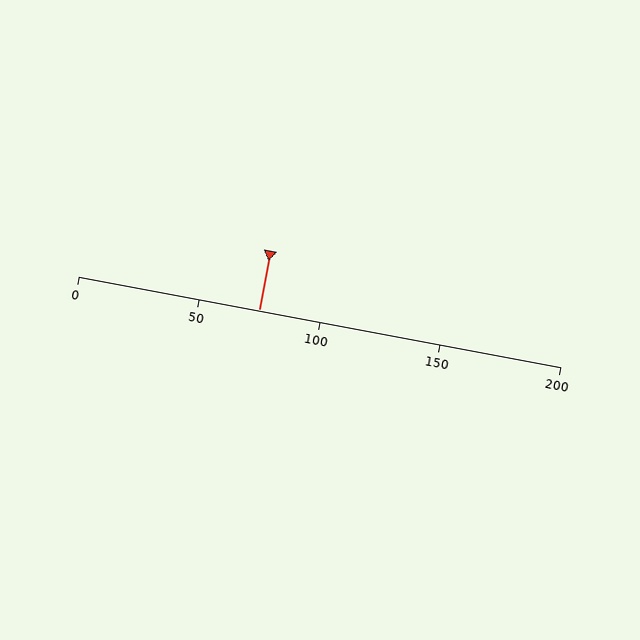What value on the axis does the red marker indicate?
The marker indicates approximately 75.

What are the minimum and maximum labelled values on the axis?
The axis runs from 0 to 200.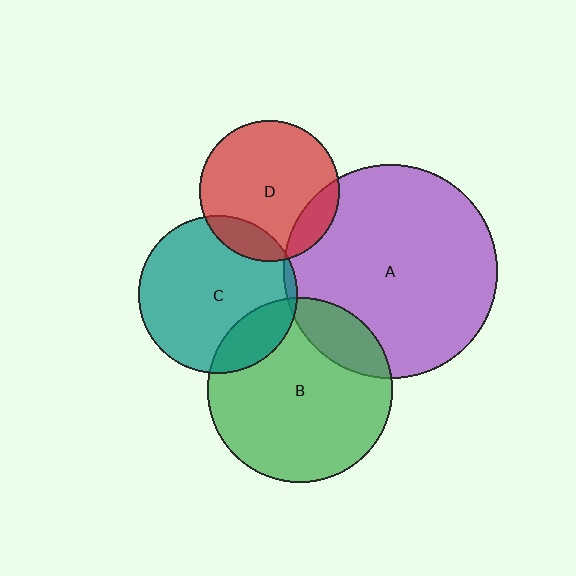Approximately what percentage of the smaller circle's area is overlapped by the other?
Approximately 15%.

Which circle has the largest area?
Circle A (purple).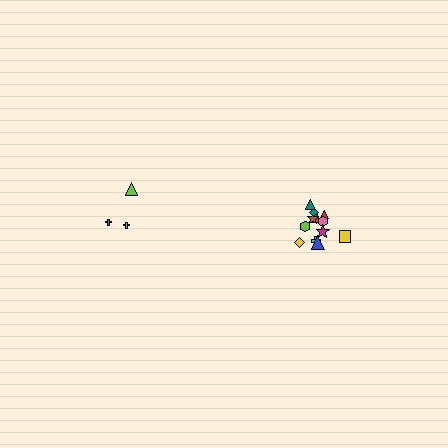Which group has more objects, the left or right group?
The right group.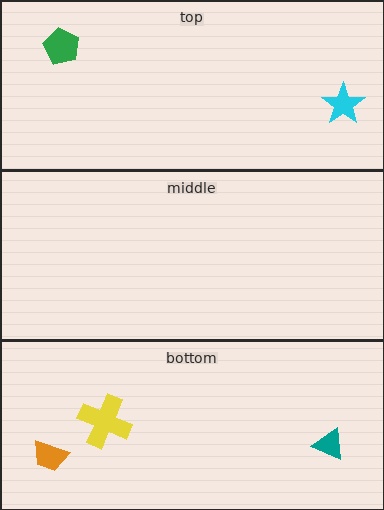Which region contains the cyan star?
The top region.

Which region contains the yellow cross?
The bottom region.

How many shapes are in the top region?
2.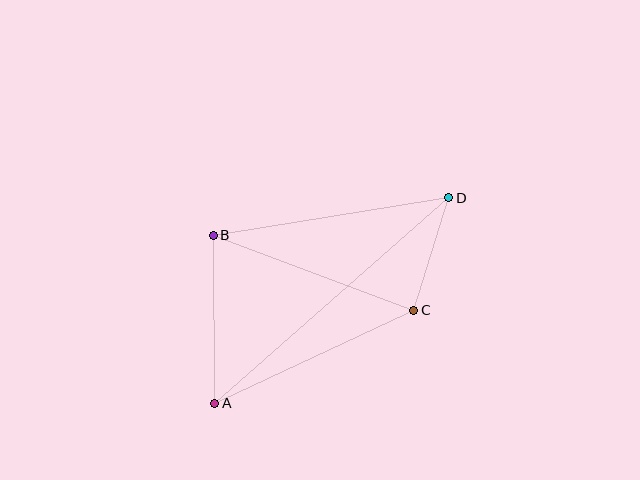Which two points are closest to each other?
Points C and D are closest to each other.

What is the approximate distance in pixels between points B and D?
The distance between B and D is approximately 238 pixels.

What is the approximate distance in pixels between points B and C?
The distance between B and C is approximately 214 pixels.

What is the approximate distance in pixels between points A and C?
The distance between A and C is approximately 220 pixels.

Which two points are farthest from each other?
Points A and D are farthest from each other.